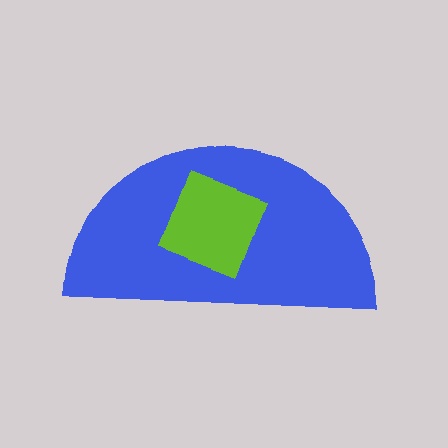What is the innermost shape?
The lime square.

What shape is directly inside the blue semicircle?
The lime square.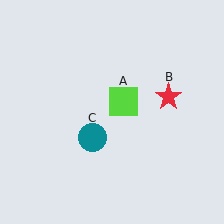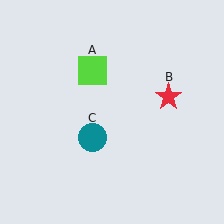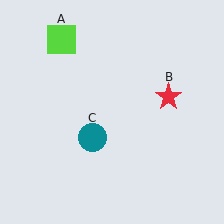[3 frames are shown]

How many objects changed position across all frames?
1 object changed position: lime square (object A).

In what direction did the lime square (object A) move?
The lime square (object A) moved up and to the left.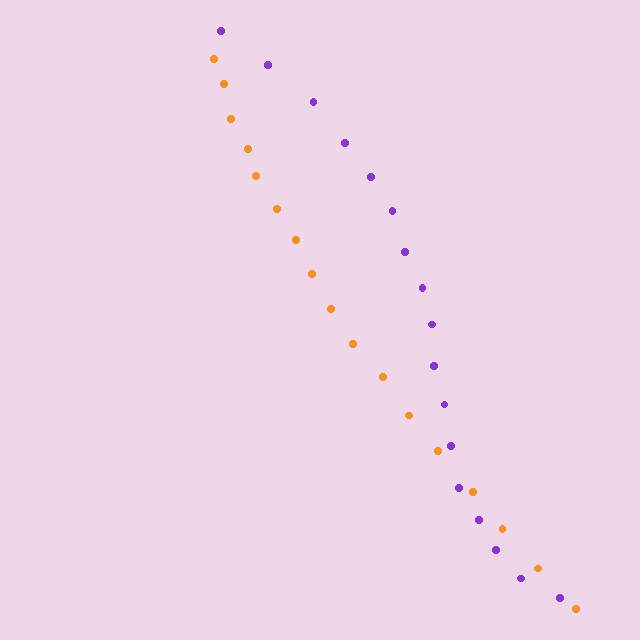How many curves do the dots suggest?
There are 2 distinct paths.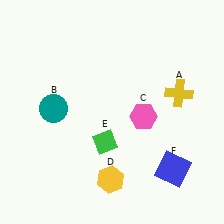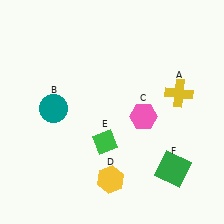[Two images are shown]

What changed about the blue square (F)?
In Image 1, F is blue. In Image 2, it changed to green.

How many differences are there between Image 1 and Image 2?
There is 1 difference between the two images.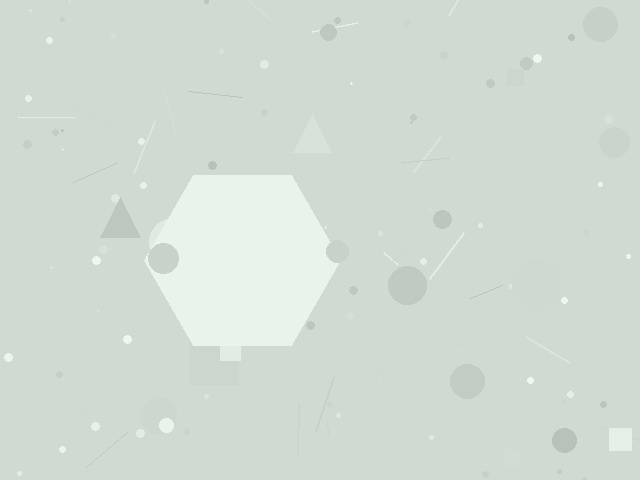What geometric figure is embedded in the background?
A hexagon is embedded in the background.